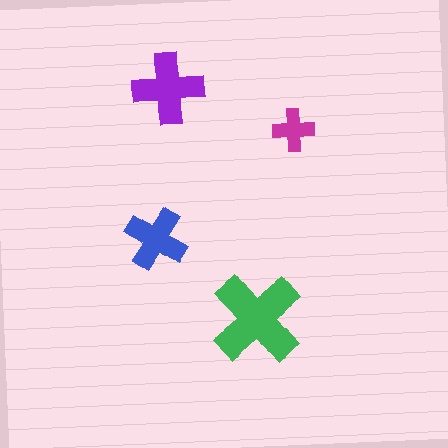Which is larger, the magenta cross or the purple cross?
The purple one.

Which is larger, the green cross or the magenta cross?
The green one.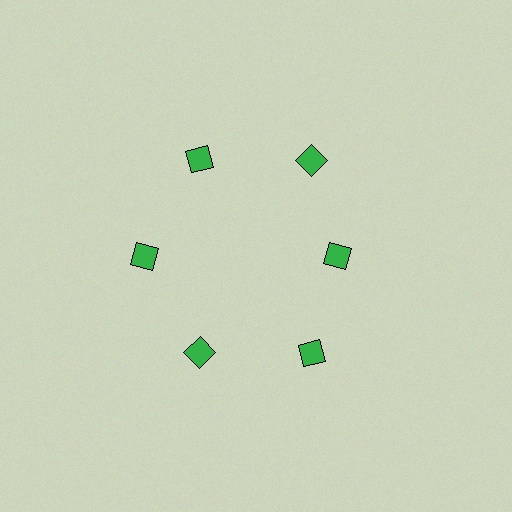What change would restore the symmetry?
The symmetry would be restored by moving it outward, back onto the ring so that all 6 diamonds sit at equal angles and equal distance from the center.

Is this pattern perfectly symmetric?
No. The 6 green diamonds are arranged in a ring, but one element near the 3 o'clock position is pulled inward toward the center, breaking the 6-fold rotational symmetry.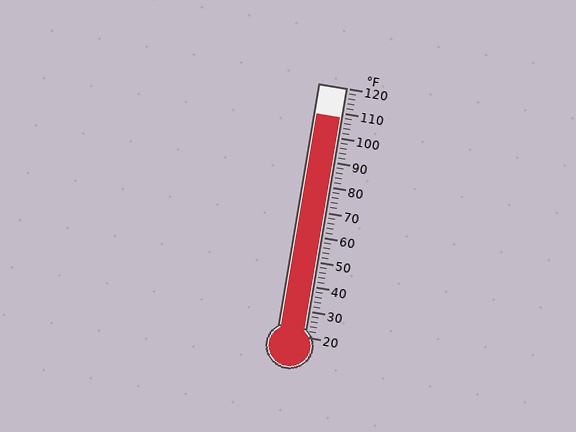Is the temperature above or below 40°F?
The temperature is above 40°F.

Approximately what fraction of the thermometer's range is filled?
The thermometer is filled to approximately 90% of its range.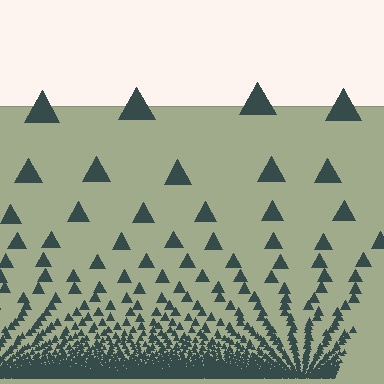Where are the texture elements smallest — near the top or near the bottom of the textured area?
Near the bottom.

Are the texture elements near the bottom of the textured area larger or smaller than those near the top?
Smaller. The gradient is inverted — elements near the bottom are smaller and denser.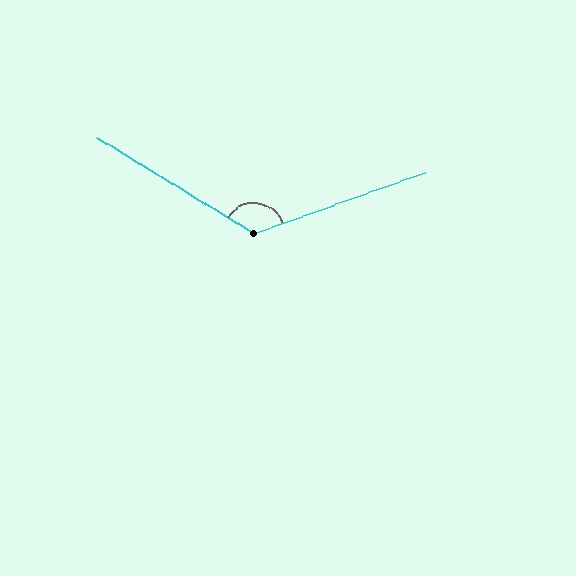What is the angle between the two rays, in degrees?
Approximately 129 degrees.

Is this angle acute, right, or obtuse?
It is obtuse.